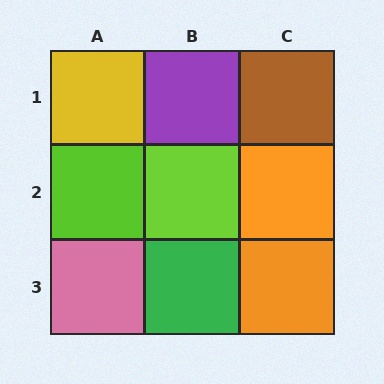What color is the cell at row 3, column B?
Green.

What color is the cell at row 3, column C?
Orange.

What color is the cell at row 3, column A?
Pink.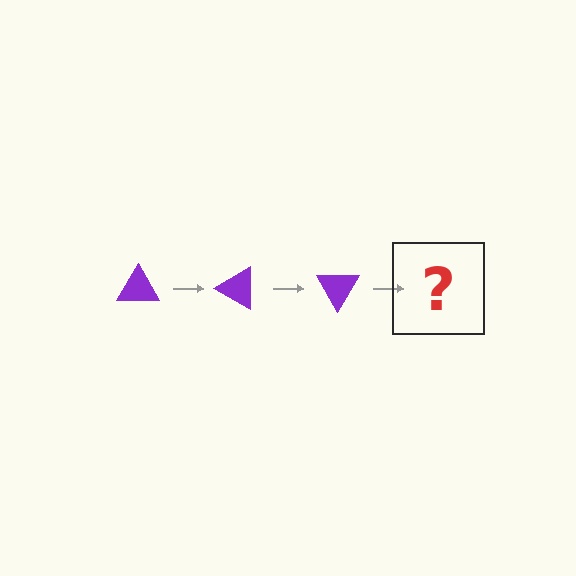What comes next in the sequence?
The next element should be a purple triangle rotated 90 degrees.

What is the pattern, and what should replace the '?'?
The pattern is that the triangle rotates 30 degrees each step. The '?' should be a purple triangle rotated 90 degrees.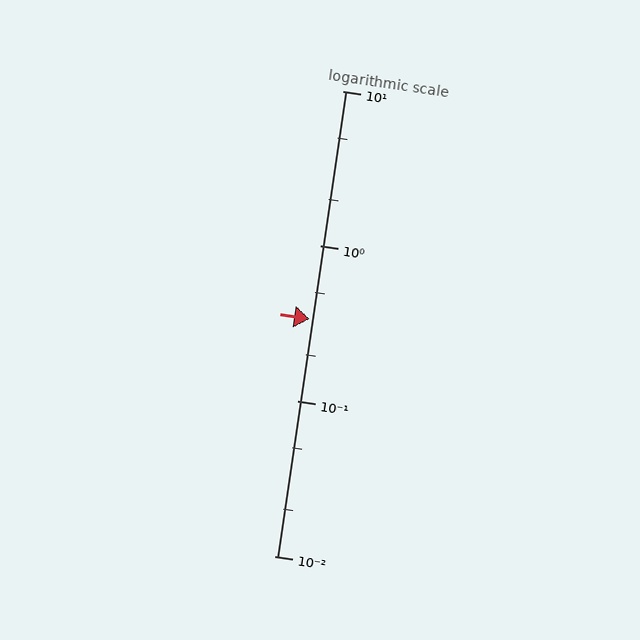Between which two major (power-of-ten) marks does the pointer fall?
The pointer is between 0.1 and 1.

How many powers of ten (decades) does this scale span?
The scale spans 3 decades, from 0.01 to 10.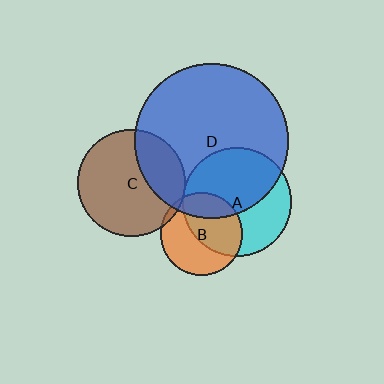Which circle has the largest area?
Circle D (blue).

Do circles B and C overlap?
Yes.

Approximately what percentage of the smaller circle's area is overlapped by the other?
Approximately 5%.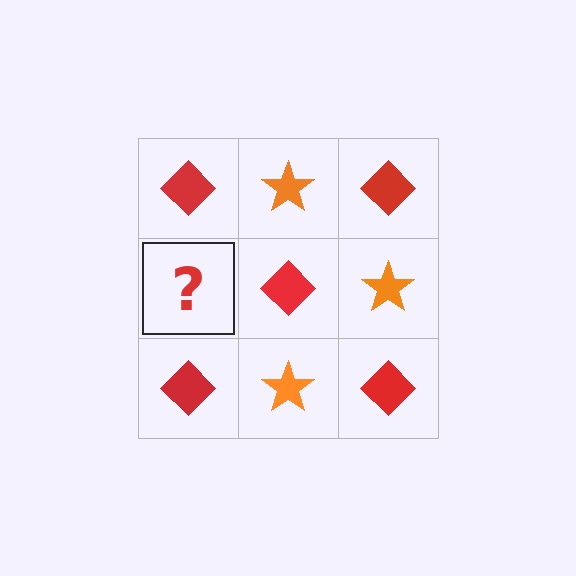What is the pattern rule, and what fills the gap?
The rule is that it alternates red diamond and orange star in a checkerboard pattern. The gap should be filled with an orange star.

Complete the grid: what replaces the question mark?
The question mark should be replaced with an orange star.